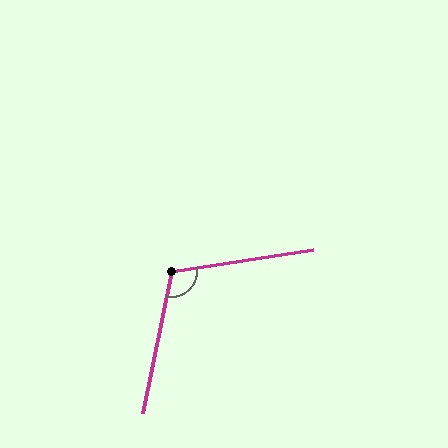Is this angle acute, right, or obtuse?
It is obtuse.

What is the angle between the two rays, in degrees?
Approximately 111 degrees.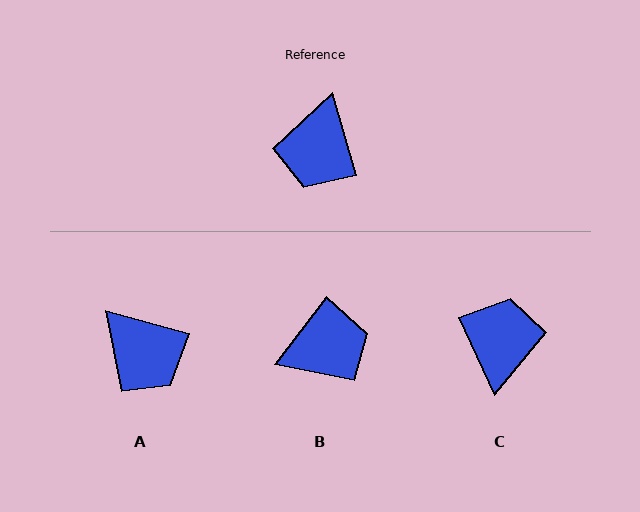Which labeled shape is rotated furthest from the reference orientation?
C, about 172 degrees away.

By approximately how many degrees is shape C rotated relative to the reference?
Approximately 172 degrees clockwise.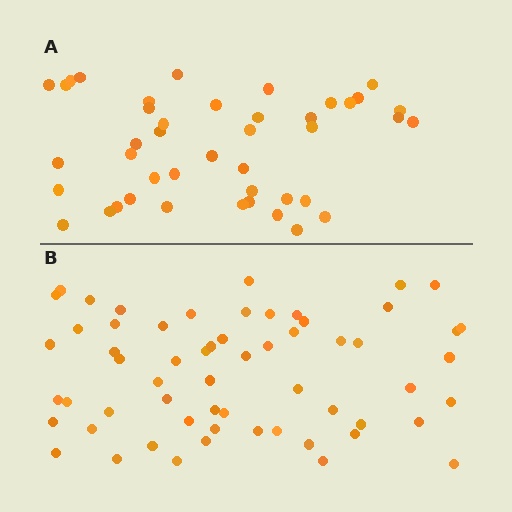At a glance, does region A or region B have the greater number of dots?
Region B (the bottom region) has more dots.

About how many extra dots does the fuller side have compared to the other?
Region B has approximately 15 more dots than region A.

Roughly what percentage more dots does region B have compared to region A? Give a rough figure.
About 40% more.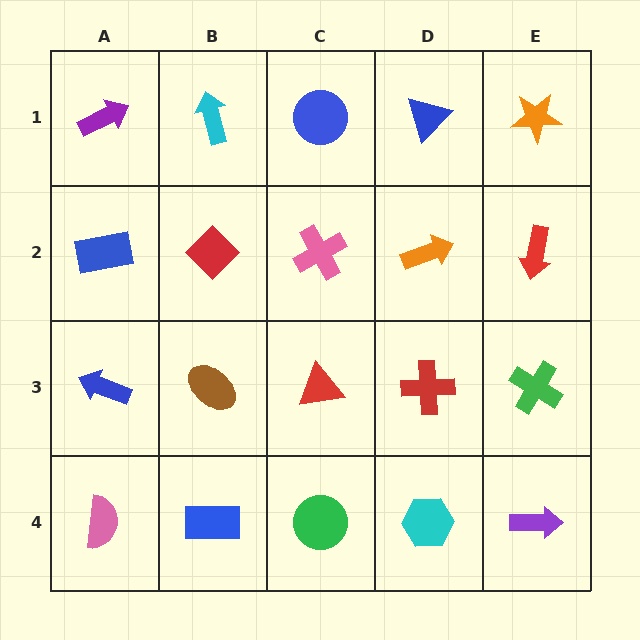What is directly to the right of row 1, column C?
A blue triangle.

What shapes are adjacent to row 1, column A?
A blue rectangle (row 2, column A), a cyan arrow (row 1, column B).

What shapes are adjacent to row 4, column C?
A red triangle (row 3, column C), a blue rectangle (row 4, column B), a cyan hexagon (row 4, column D).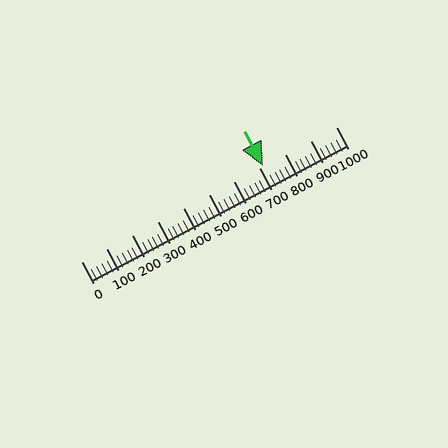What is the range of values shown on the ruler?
The ruler shows values from 0 to 1000.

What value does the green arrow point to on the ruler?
The green arrow points to approximately 714.